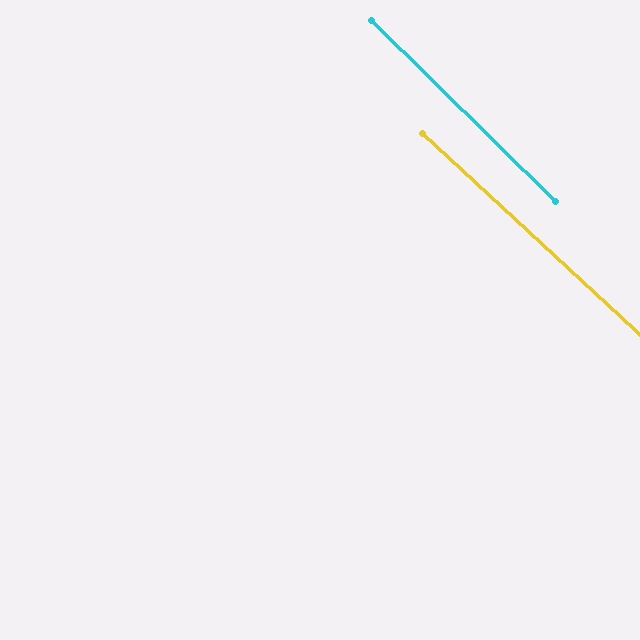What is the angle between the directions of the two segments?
Approximately 2 degrees.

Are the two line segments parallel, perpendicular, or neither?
Parallel — their directions differ by only 1.9°.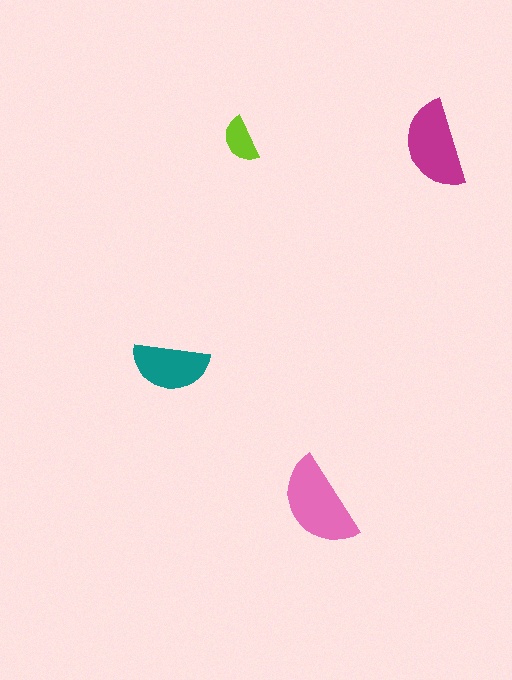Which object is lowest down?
The pink semicircle is bottommost.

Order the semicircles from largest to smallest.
the pink one, the magenta one, the teal one, the lime one.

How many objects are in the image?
There are 4 objects in the image.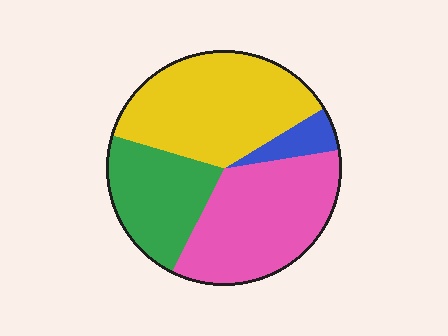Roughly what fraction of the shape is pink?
Pink covers 35% of the shape.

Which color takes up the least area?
Blue, at roughly 5%.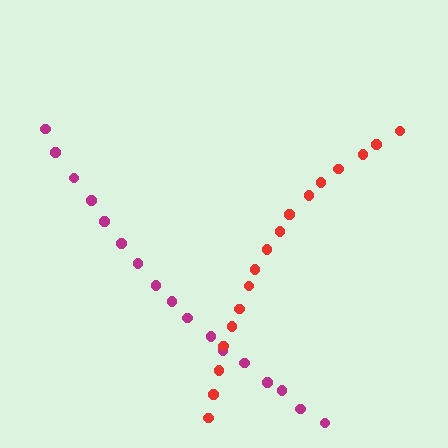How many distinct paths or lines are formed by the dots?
There are 2 distinct paths.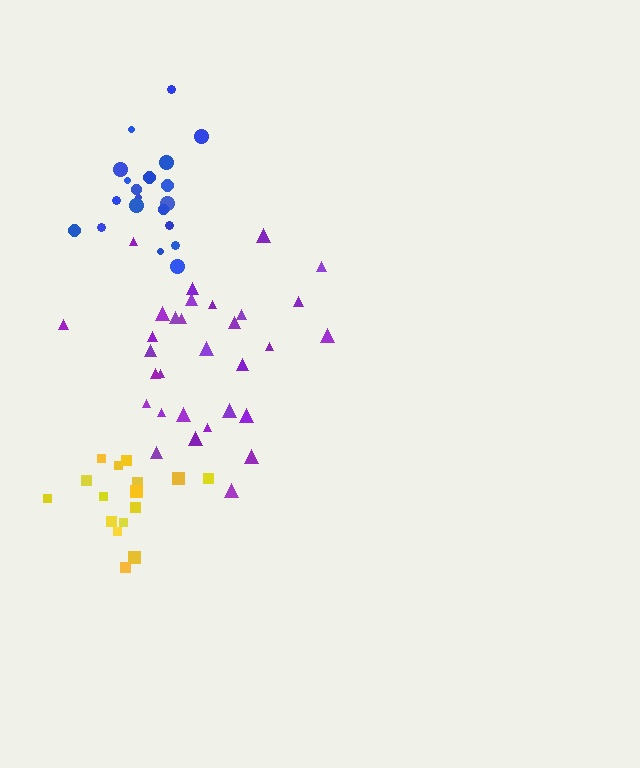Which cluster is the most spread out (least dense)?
Yellow.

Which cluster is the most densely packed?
Blue.